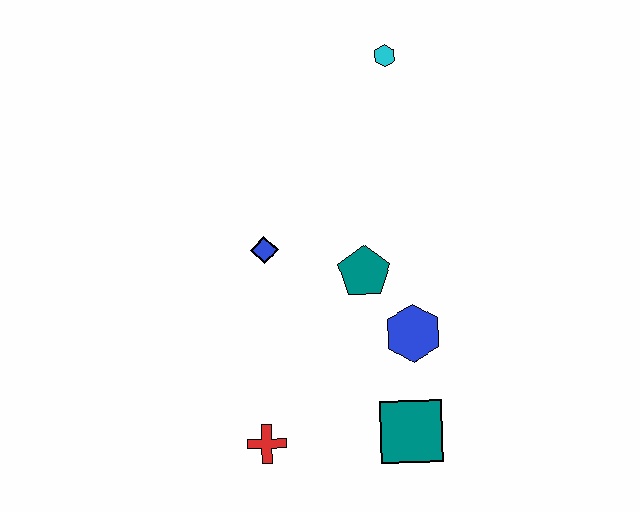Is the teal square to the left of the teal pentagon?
No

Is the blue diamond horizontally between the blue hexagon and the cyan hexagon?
No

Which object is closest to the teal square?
The blue hexagon is closest to the teal square.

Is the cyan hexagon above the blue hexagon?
Yes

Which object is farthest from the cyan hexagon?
The red cross is farthest from the cyan hexagon.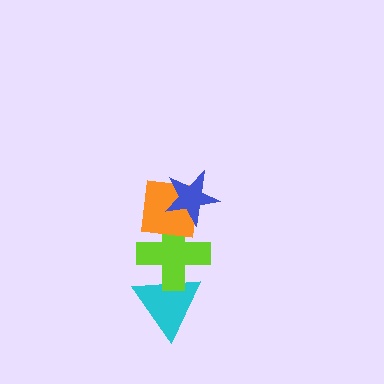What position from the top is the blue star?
The blue star is 1st from the top.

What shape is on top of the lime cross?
The orange square is on top of the lime cross.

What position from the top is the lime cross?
The lime cross is 3rd from the top.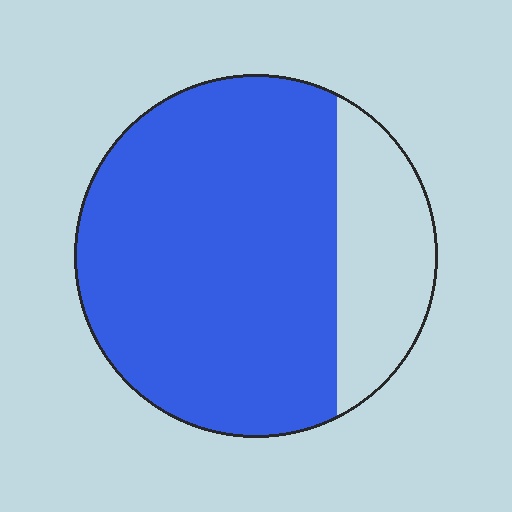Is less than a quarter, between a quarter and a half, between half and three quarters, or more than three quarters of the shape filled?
More than three quarters.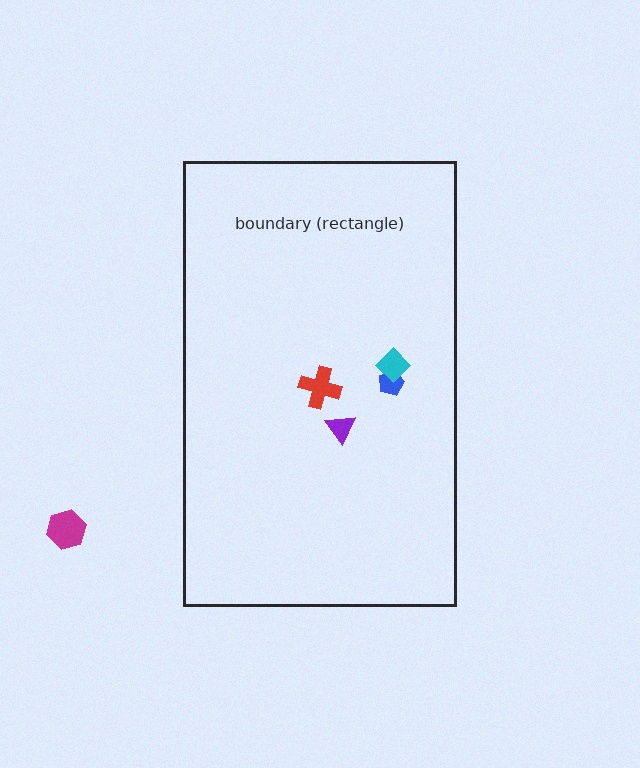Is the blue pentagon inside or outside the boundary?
Inside.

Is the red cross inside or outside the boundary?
Inside.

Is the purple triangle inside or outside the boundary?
Inside.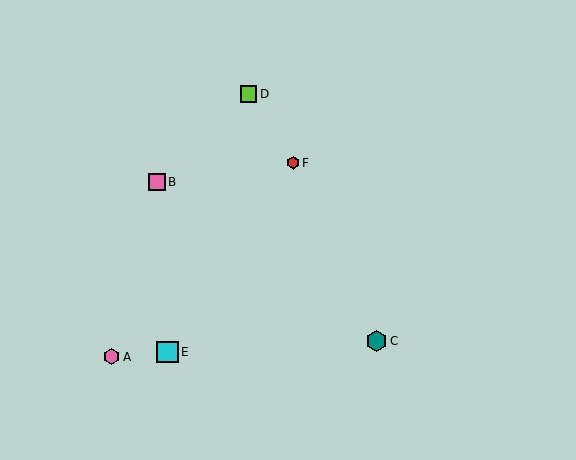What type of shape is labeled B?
Shape B is a pink square.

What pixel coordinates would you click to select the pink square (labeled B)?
Click at (157, 182) to select the pink square B.